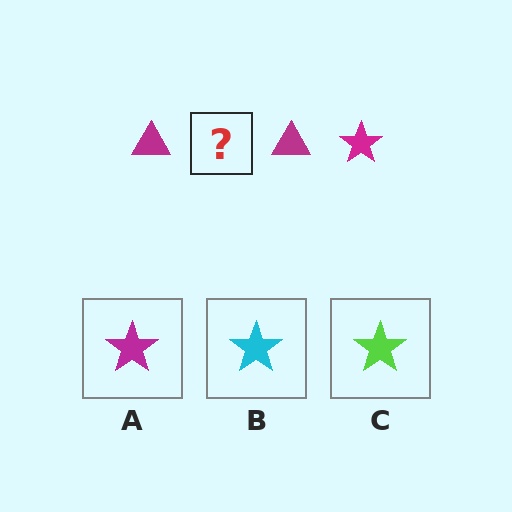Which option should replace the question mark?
Option A.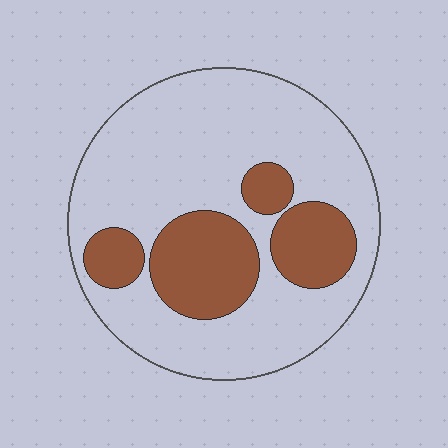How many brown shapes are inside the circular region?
4.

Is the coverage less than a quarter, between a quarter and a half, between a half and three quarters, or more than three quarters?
Between a quarter and a half.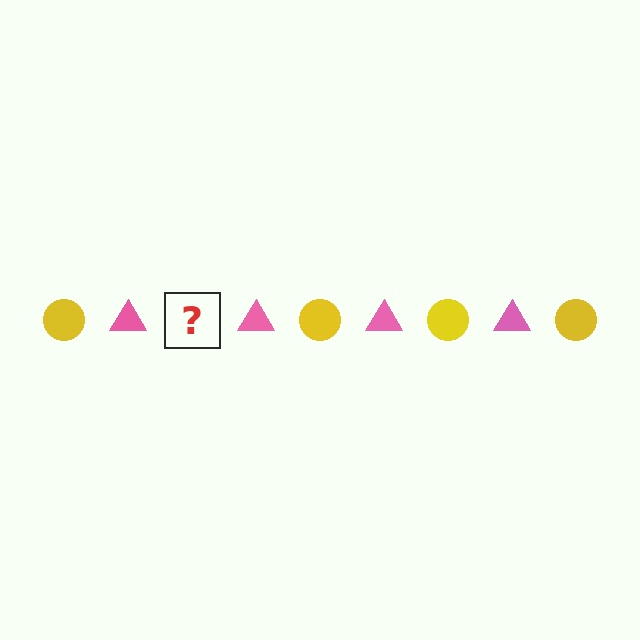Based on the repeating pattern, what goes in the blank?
The blank should be a yellow circle.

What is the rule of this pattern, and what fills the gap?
The rule is that the pattern alternates between yellow circle and pink triangle. The gap should be filled with a yellow circle.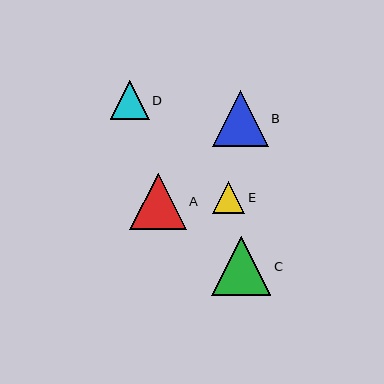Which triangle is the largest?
Triangle C is the largest with a size of approximately 59 pixels.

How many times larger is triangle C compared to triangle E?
Triangle C is approximately 1.8 times the size of triangle E.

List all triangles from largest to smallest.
From largest to smallest: C, A, B, D, E.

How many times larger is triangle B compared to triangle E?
Triangle B is approximately 1.7 times the size of triangle E.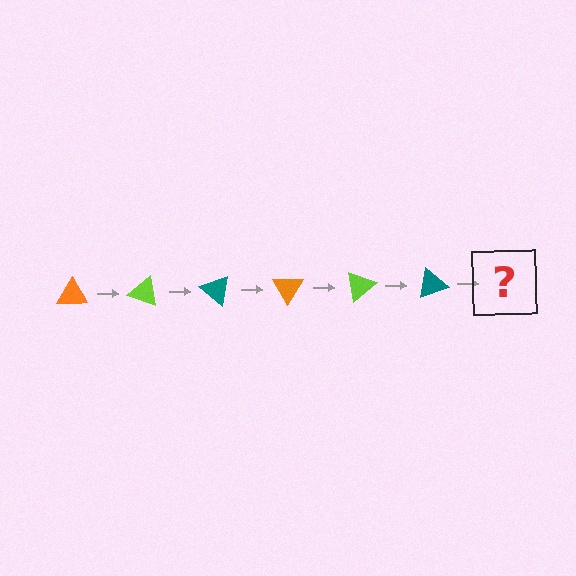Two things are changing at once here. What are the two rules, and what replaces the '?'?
The two rules are that it rotates 20 degrees each step and the color cycles through orange, lime, and teal. The '?' should be an orange triangle, rotated 120 degrees from the start.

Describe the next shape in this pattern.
It should be an orange triangle, rotated 120 degrees from the start.